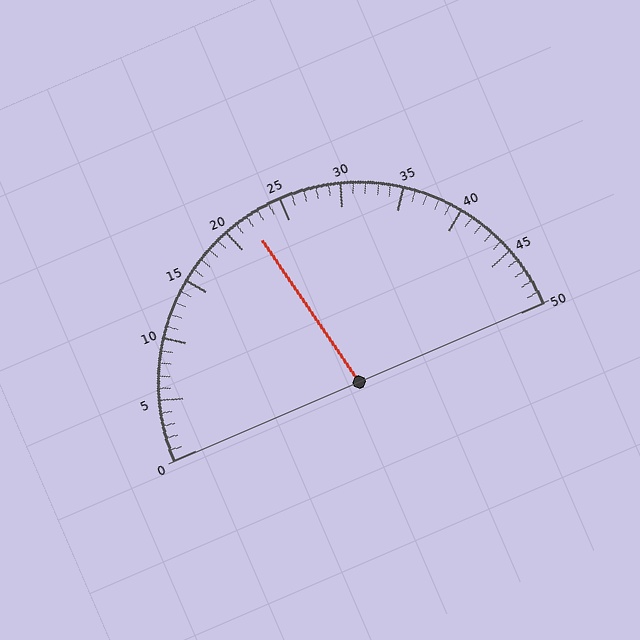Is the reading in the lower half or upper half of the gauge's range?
The reading is in the lower half of the range (0 to 50).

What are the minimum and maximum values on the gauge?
The gauge ranges from 0 to 50.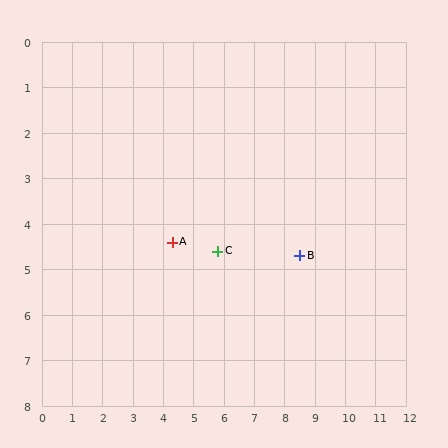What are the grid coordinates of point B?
Point B is at approximately (8.5, 4.7).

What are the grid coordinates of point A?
Point A is at approximately (4.3, 4.4).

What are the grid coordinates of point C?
Point C is at approximately (5.8, 4.6).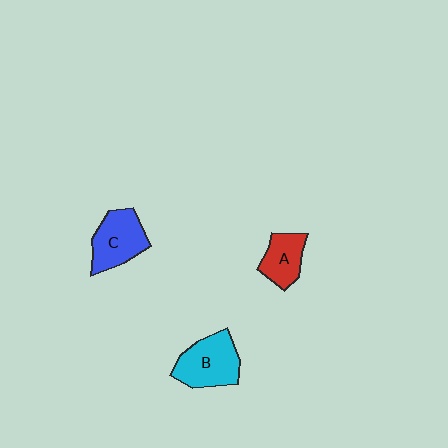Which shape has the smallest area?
Shape A (red).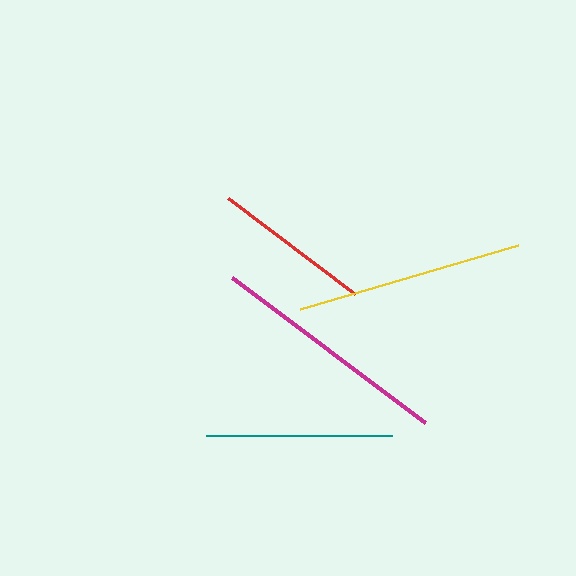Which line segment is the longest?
The magenta line is the longest at approximately 241 pixels.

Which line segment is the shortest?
The red line is the shortest at approximately 159 pixels.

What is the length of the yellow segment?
The yellow segment is approximately 227 pixels long.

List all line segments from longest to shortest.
From longest to shortest: magenta, yellow, teal, red.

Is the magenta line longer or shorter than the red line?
The magenta line is longer than the red line.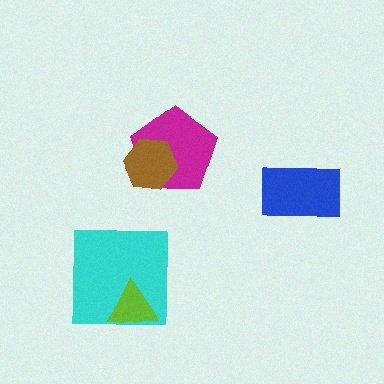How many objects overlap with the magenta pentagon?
1 object overlaps with the magenta pentagon.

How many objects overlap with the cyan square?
1 object overlaps with the cyan square.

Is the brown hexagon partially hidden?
No, no other shape covers it.